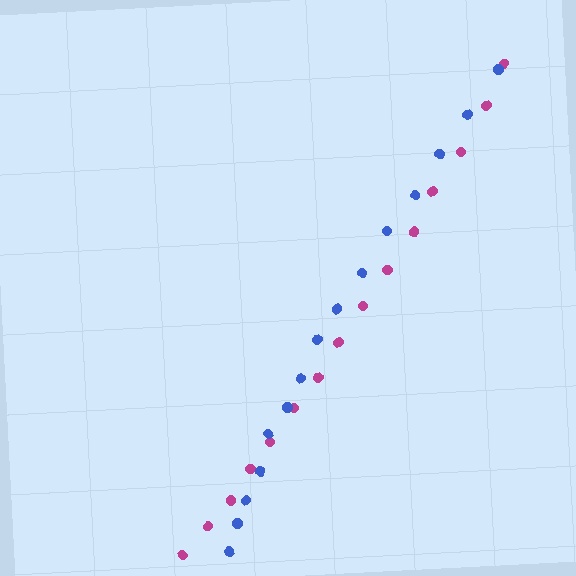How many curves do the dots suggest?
There are 2 distinct paths.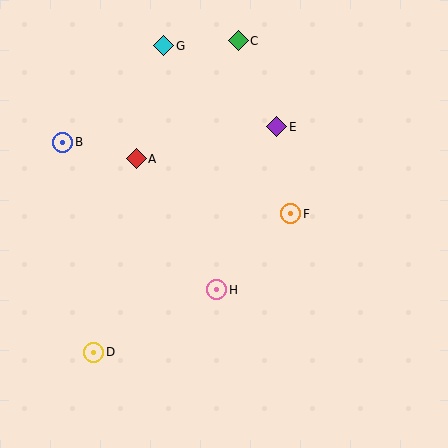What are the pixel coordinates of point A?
Point A is at (136, 159).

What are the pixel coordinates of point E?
Point E is at (277, 127).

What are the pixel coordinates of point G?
Point G is at (164, 46).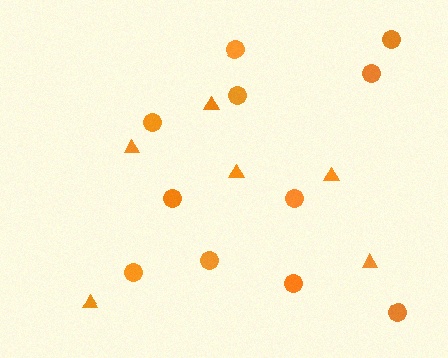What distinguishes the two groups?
There are 2 groups: one group of triangles (6) and one group of circles (11).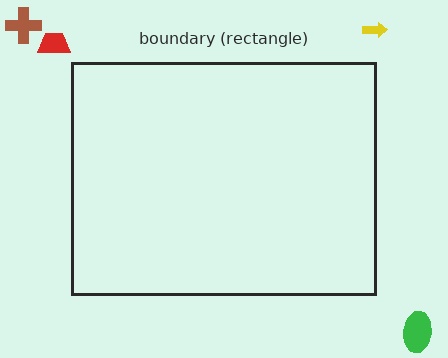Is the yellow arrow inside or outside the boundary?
Outside.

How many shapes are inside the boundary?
0 inside, 4 outside.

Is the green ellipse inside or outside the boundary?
Outside.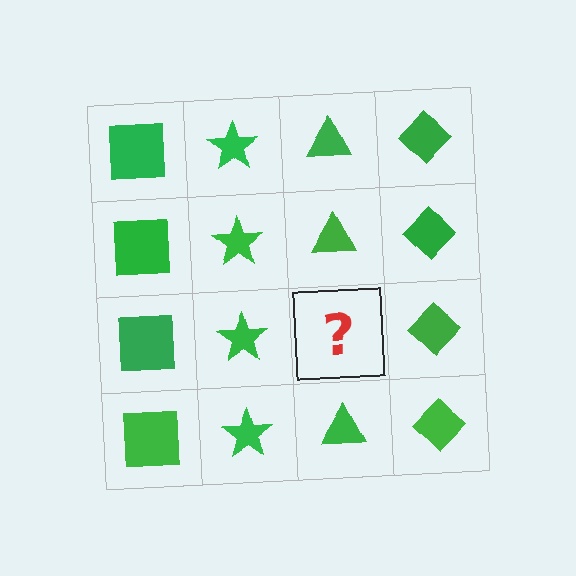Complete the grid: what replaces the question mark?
The question mark should be replaced with a green triangle.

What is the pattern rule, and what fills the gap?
The rule is that each column has a consistent shape. The gap should be filled with a green triangle.